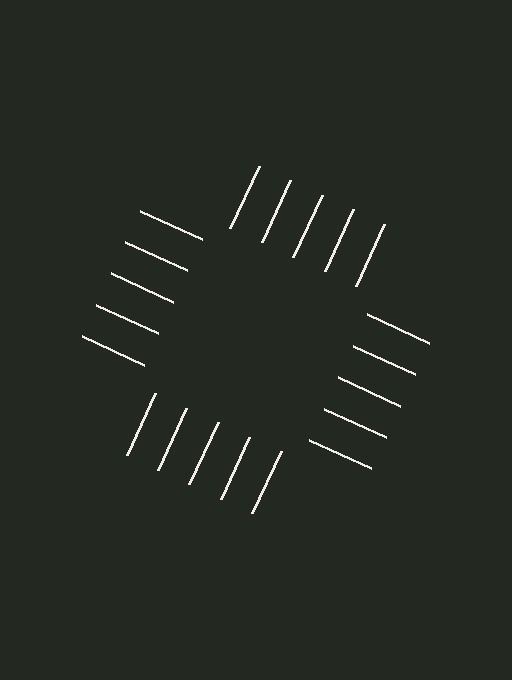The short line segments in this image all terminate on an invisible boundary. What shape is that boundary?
An illusory square — the line segments terminate on its edges but no continuous stroke is drawn.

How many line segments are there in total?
20 — 5 along each of the 4 edges.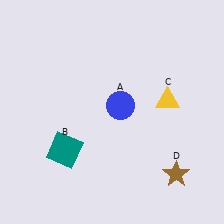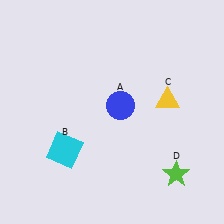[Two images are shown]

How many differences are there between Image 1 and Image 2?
There are 2 differences between the two images.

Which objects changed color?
B changed from teal to cyan. D changed from brown to lime.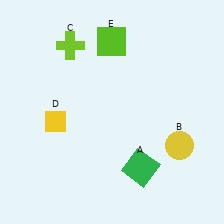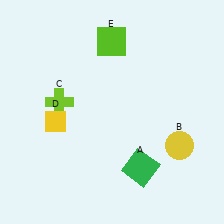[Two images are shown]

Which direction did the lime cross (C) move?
The lime cross (C) moved down.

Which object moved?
The lime cross (C) moved down.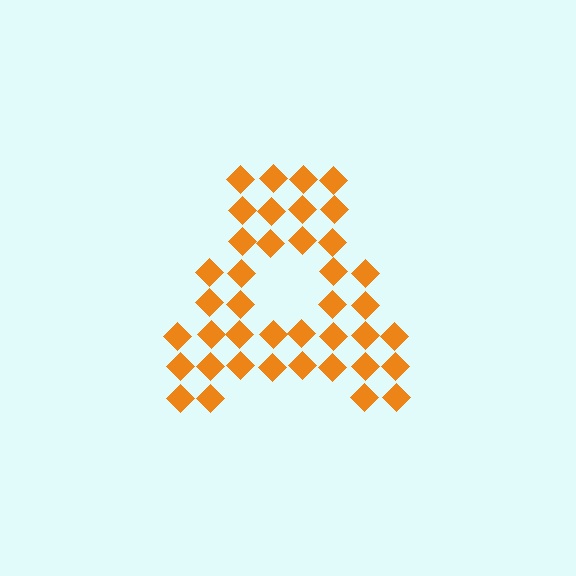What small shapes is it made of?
It is made of small diamonds.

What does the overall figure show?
The overall figure shows the letter A.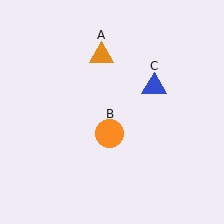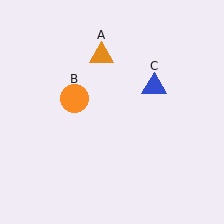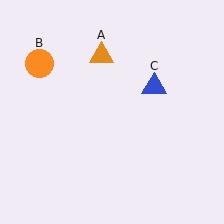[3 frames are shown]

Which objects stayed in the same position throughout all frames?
Orange triangle (object A) and blue triangle (object C) remained stationary.